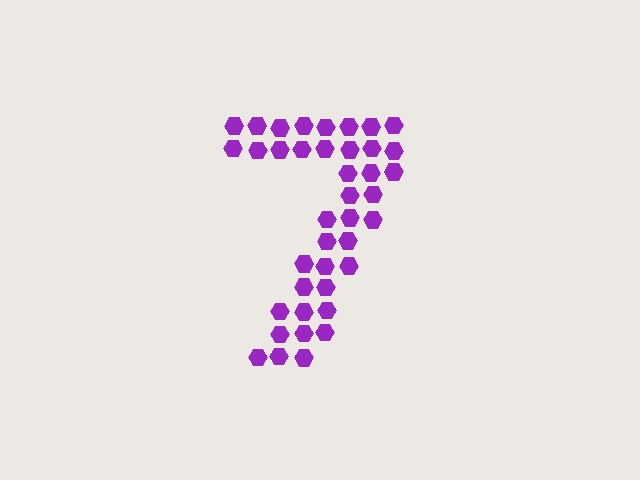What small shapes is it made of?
It is made of small hexagons.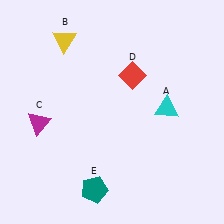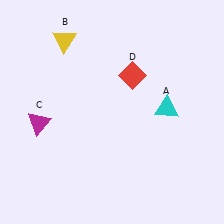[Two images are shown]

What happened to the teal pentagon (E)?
The teal pentagon (E) was removed in Image 2. It was in the bottom-left area of Image 1.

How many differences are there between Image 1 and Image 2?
There is 1 difference between the two images.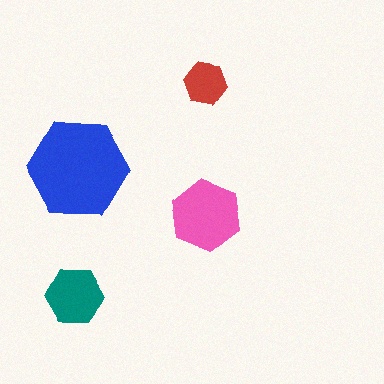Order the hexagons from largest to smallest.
the blue one, the pink one, the teal one, the red one.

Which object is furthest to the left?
The teal hexagon is leftmost.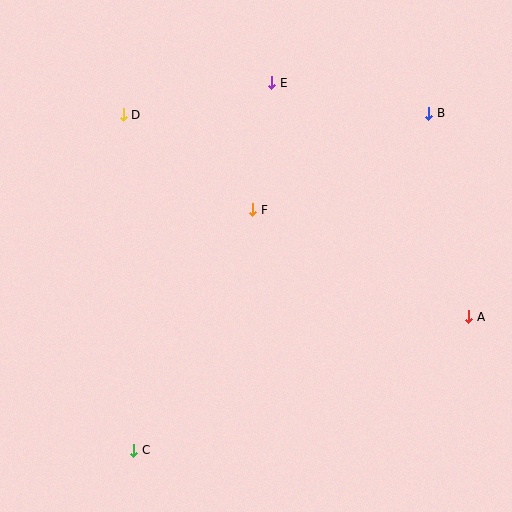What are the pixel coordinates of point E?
Point E is at (272, 83).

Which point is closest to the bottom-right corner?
Point A is closest to the bottom-right corner.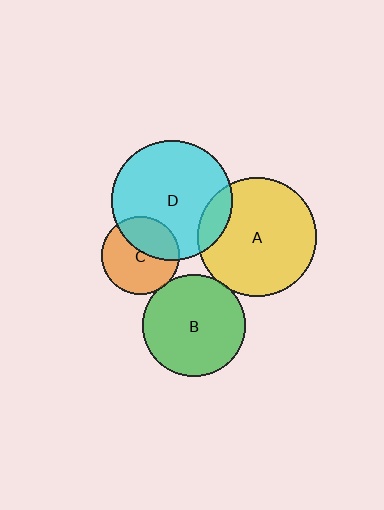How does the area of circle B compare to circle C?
Approximately 1.7 times.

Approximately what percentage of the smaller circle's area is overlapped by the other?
Approximately 35%.